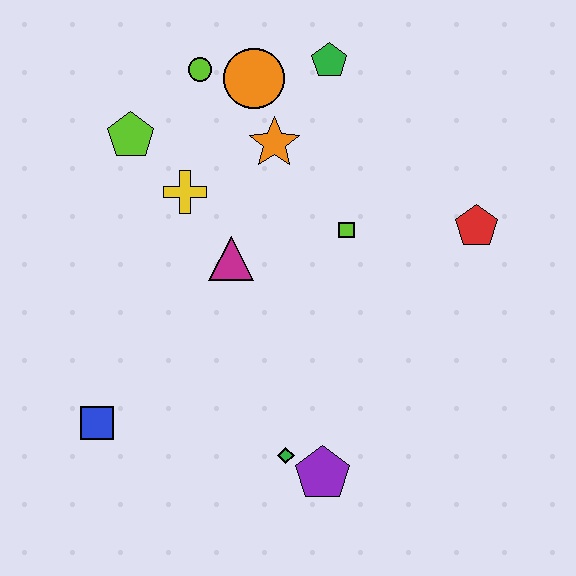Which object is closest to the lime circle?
The orange circle is closest to the lime circle.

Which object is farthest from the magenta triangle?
The red pentagon is farthest from the magenta triangle.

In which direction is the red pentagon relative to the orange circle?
The red pentagon is to the right of the orange circle.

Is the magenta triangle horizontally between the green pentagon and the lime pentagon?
Yes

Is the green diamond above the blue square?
No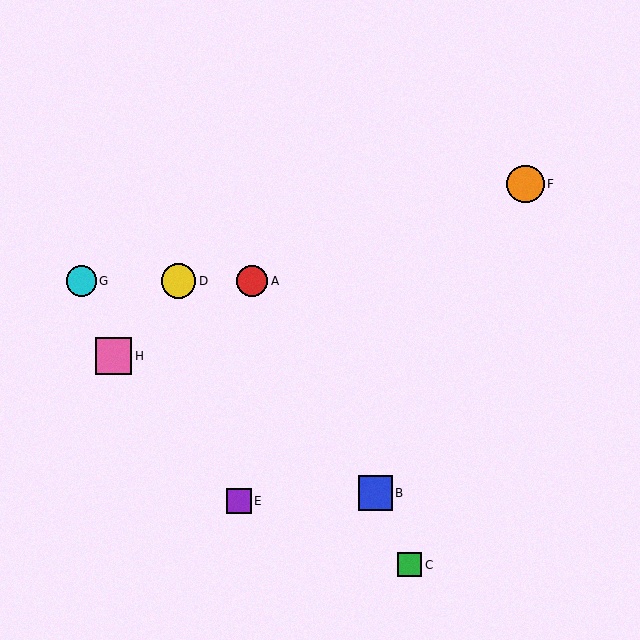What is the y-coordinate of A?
Object A is at y≈281.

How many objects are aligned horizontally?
3 objects (A, D, G) are aligned horizontally.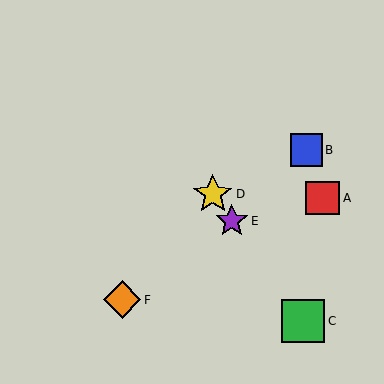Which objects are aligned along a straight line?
Objects C, D, E are aligned along a straight line.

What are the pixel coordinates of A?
Object A is at (323, 198).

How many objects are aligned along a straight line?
3 objects (C, D, E) are aligned along a straight line.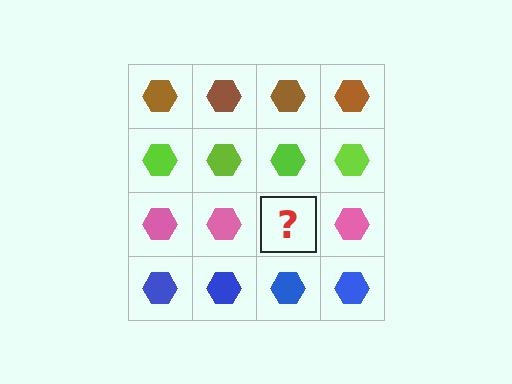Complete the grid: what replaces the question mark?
The question mark should be replaced with a pink hexagon.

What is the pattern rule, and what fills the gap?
The rule is that each row has a consistent color. The gap should be filled with a pink hexagon.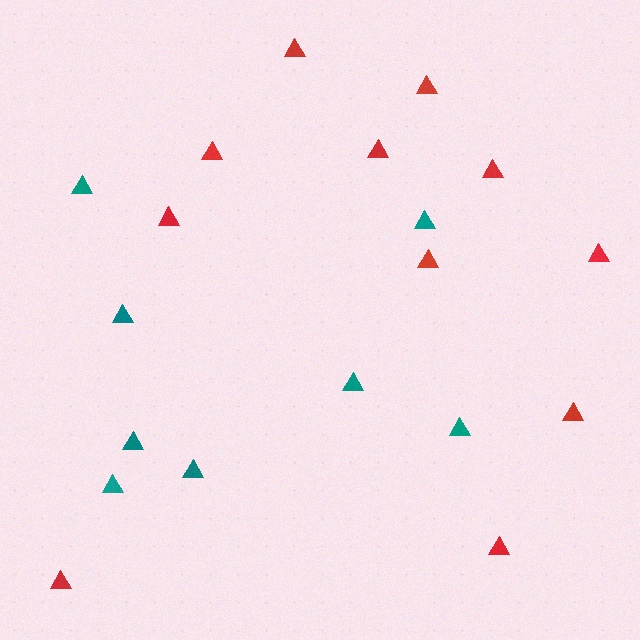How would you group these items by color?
There are 2 groups: one group of teal triangles (8) and one group of red triangles (11).